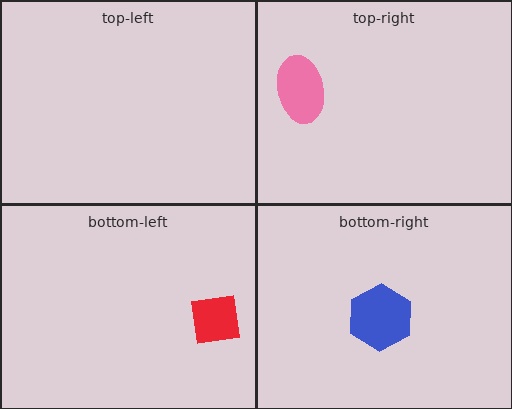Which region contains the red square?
The bottom-left region.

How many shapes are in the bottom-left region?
1.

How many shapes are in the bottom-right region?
1.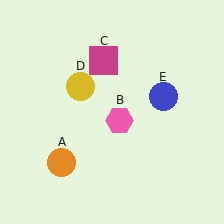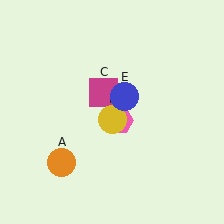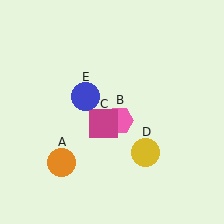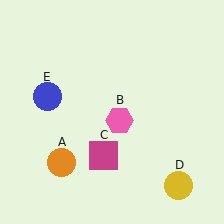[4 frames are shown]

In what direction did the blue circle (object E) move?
The blue circle (object E) moved left.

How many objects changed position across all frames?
3 objects changed position: magenta square (object C), yellow circle (object D), blue circle (object E).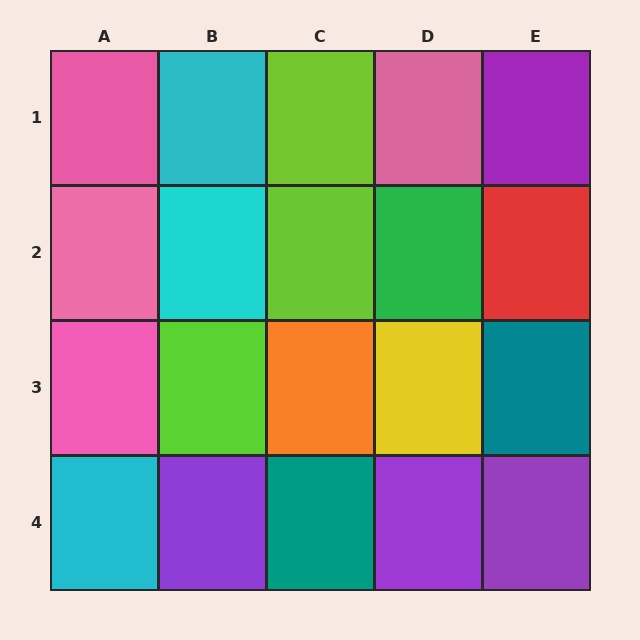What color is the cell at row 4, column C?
Teal.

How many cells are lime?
3 cells are lime.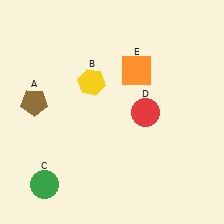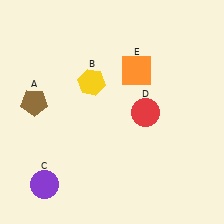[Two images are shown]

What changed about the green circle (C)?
In Image 1, C is green. In Image 2, it changed to purple.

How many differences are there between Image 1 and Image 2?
There is 1 difference between the two images.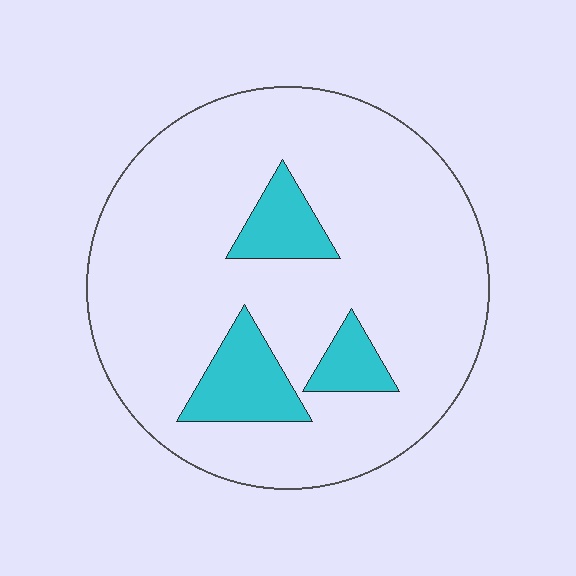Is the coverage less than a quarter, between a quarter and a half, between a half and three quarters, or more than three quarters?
Less than a quarter.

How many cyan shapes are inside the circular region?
3.